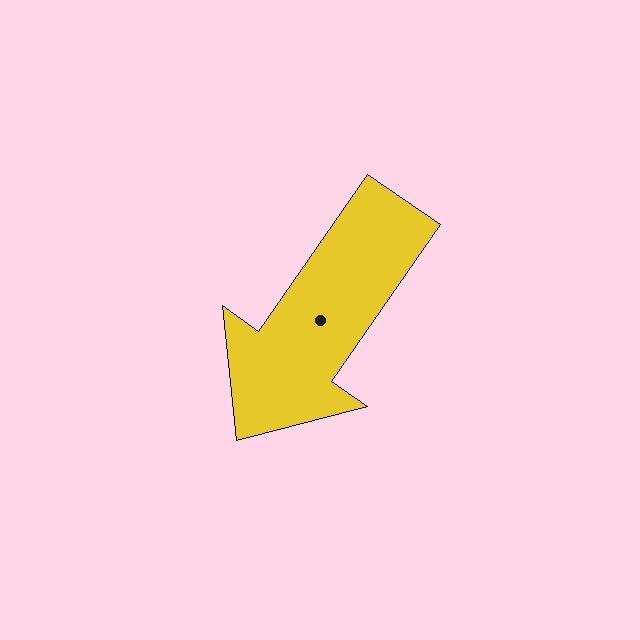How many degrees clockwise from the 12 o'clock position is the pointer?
Approximately 215 degrees.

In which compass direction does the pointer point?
Southwest.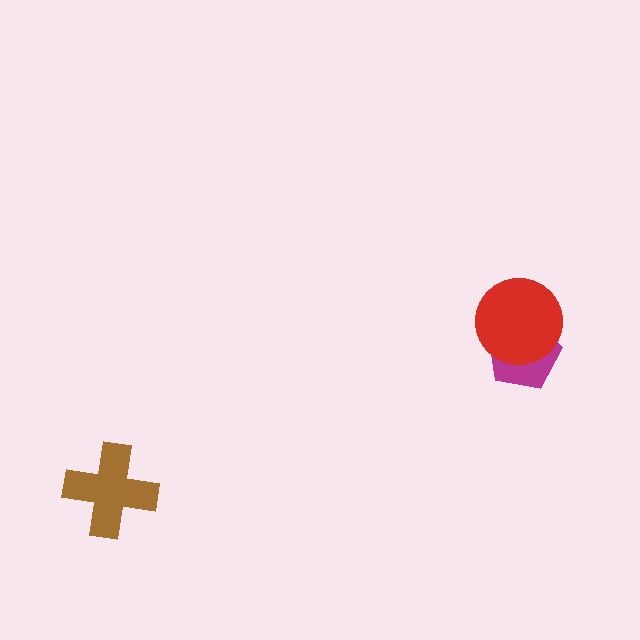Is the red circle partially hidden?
No, no other shape covers it.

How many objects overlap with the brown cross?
0 objects overlap with the brown cross.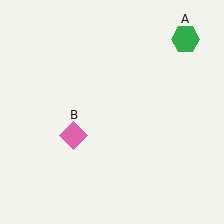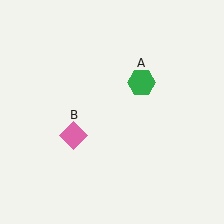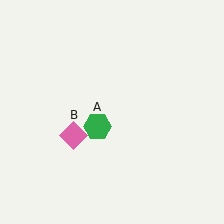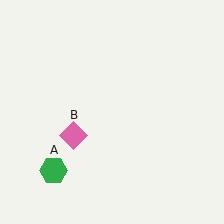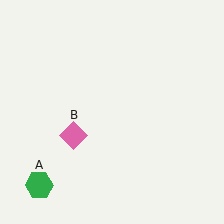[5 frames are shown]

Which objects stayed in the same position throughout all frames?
Pink diamond (object B) remained stationary.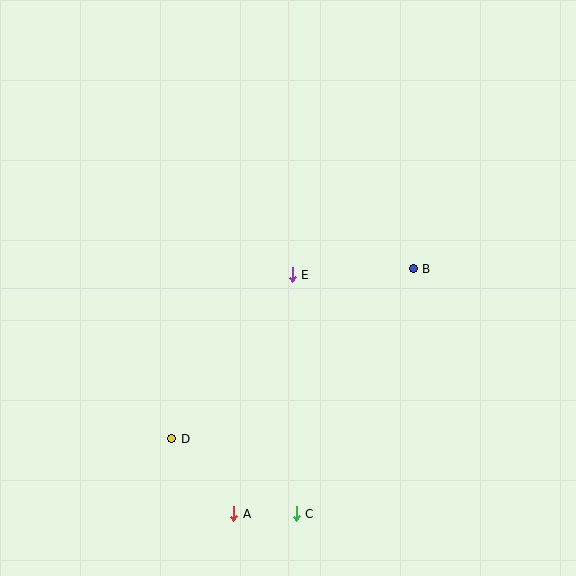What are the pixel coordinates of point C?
Point C is at (296, 514).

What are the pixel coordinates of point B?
Point B is at (413, 269).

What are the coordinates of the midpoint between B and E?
The midpoint between B and E is at (353, 272).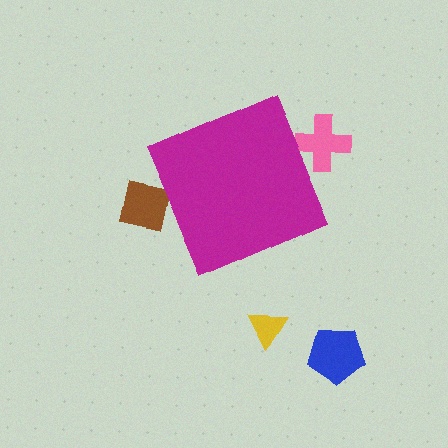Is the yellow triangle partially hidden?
No, the yellow triangle is fully visible.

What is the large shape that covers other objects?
A magenta diamond.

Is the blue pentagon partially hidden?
No, the blue pentagon is fully visible.